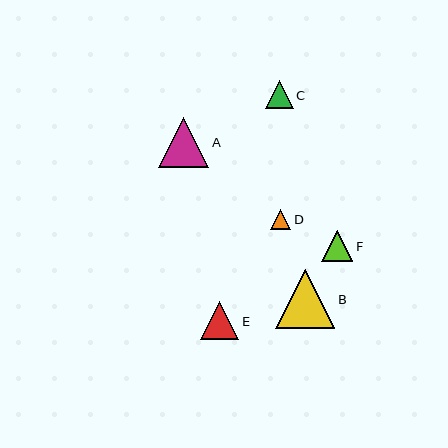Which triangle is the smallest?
Triangle D is the smallest with a size of approximately 20 pixels.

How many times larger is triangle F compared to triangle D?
Triangle F is approximately 1.5 times the size of triangle D.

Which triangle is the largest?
Triangle B is the largest with a size of approximately 59 pixels.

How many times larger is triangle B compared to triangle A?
Triangle B is approximately 1.2 times the size of triangle A.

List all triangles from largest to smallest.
From largest to smallest: B, A, E, F, C, D.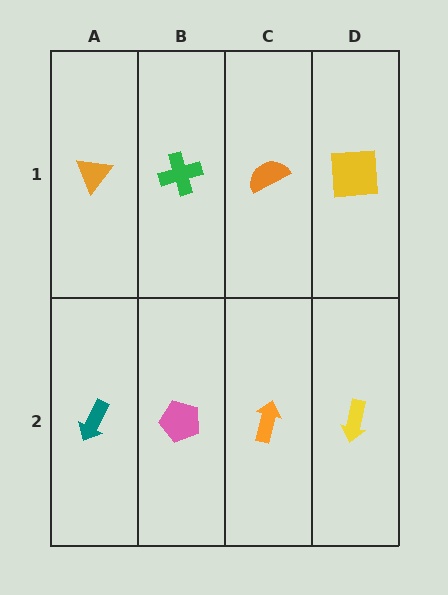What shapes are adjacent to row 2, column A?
An orange triangle (row 1, column A), a pink pentagon (row 2, column B).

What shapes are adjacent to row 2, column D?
A yellow square (row 1, column D), an orange arrow (row 2, column C).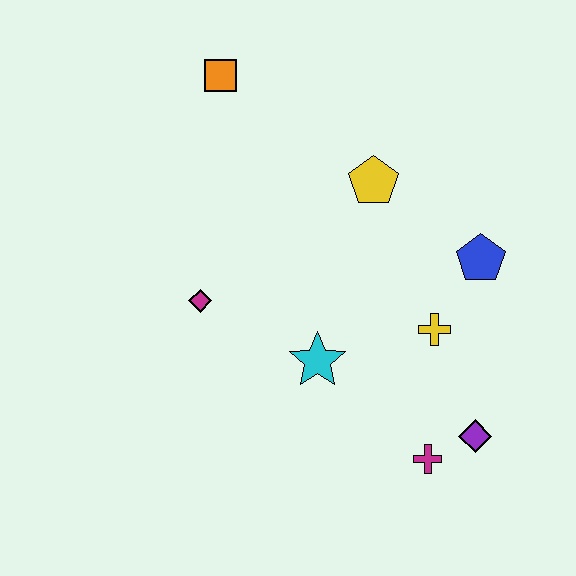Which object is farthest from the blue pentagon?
The orange square is farthest from the blue pentagon.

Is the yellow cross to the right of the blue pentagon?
No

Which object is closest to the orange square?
The yellow pentagon is closest to the orange square.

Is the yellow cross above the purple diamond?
Yes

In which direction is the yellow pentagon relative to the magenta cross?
The yellow pentagon is above the magenta cross.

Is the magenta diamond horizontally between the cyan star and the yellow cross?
No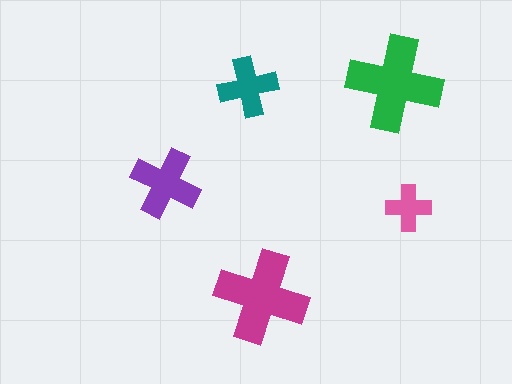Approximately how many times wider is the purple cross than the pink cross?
About 1.5 times wider.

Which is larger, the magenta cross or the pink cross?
The magenta one.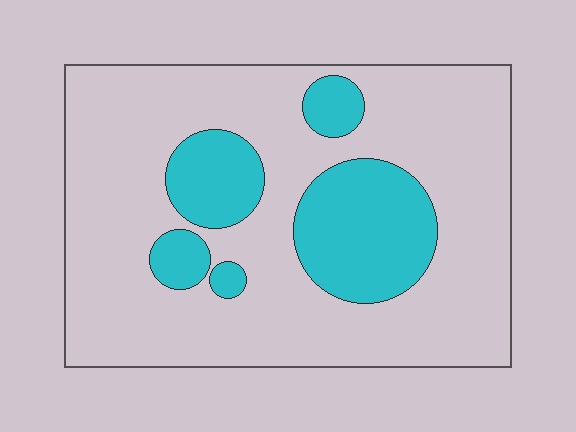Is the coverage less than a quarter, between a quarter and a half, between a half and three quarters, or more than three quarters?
Less than a quarter.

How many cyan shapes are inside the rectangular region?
5.